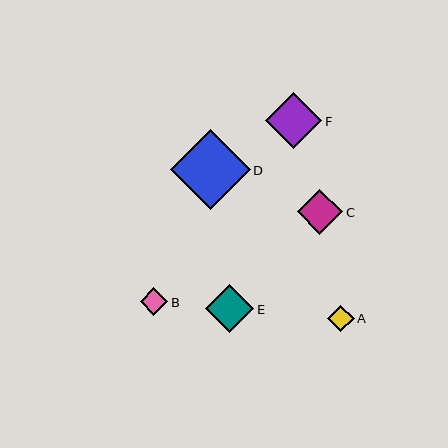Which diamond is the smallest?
Diamond A is the smallest with a size of approximately 27 pixels.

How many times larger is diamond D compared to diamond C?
Diamond D is approximately 1.8 times the size of diamond C.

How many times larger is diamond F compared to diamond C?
Diamond F is approximately 1.2 times the size of diamond C.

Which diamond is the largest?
Diamond D is the largest with a size of approximately 80 pixels.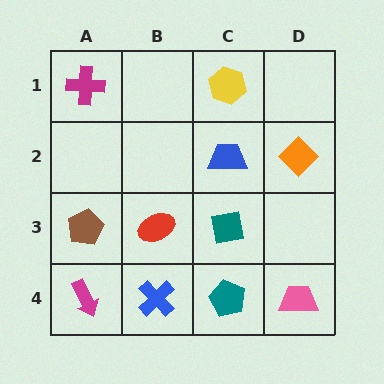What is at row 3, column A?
A brown pentagon.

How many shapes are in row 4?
4 shapes.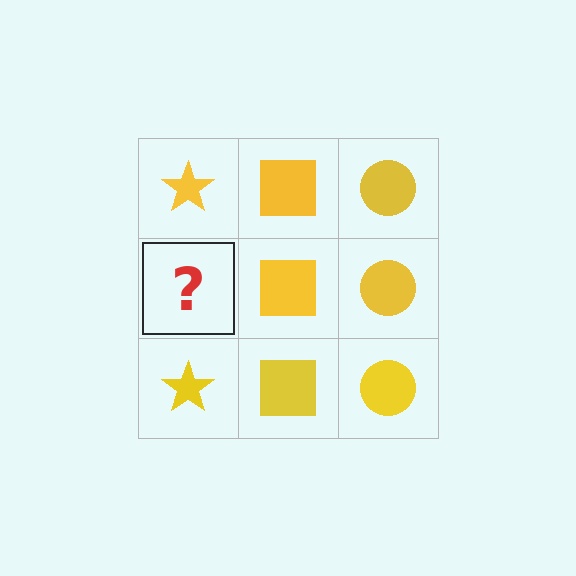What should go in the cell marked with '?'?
The missing cell should contain a yellow star.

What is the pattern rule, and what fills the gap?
The rule is that each column has a consistent shape. The gap should be filled with a yellow star.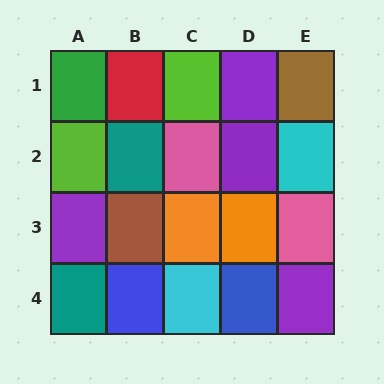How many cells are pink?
2 cells are pink.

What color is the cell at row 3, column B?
Brown.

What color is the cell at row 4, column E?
Purple.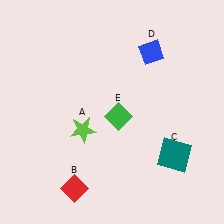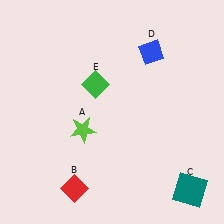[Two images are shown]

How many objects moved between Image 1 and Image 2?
2 objects moved between the two images.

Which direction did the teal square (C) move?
The teal square (C) moved down.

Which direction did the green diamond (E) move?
The green diamond (E) moved up.